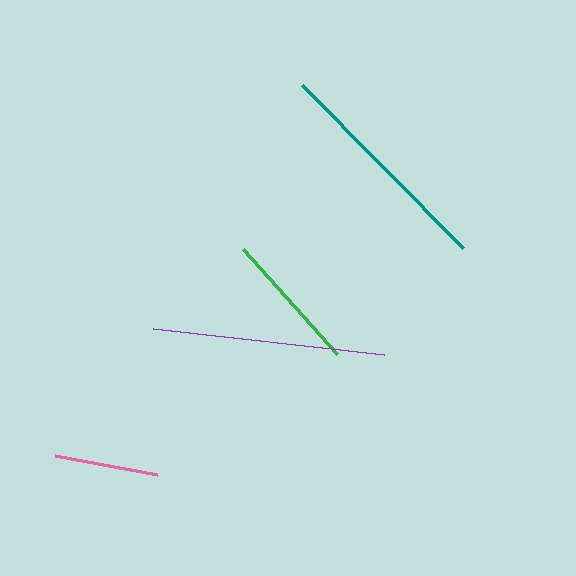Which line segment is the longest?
The purple line is the longest at approximately 232 pixels.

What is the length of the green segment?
The green segment is approximately 141 pixels long.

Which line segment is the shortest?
The pink line is the shortest at approximately 104 pixels.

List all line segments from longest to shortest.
From longest to shortest: purple, teal, green, pink.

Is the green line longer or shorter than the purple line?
The purple line is longer than the green line.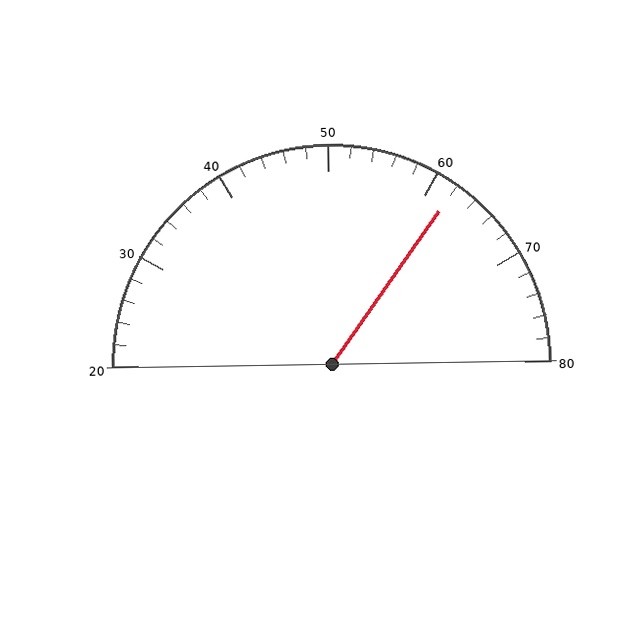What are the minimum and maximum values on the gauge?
The gauge ranges from 20 to 80.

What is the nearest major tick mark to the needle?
The nearest major tick mark is 60.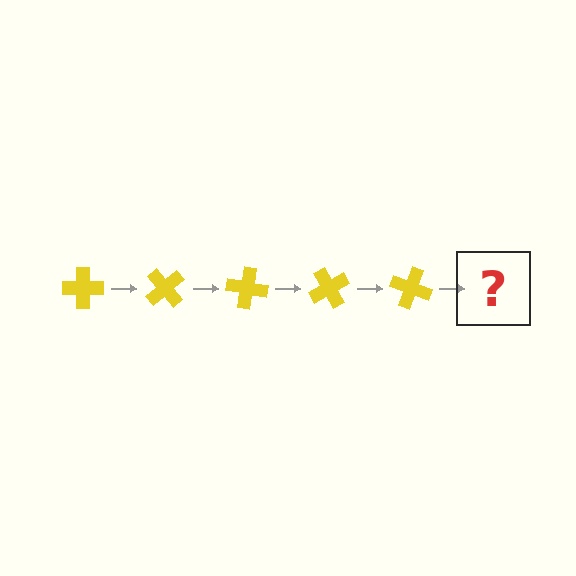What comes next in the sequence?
The next element should be a yellow cross rotated 250 degrees.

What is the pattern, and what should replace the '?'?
The pattern is that the cross rotates 50 degrees each step. The '?' should be a yellow cross rotated 250 degrees.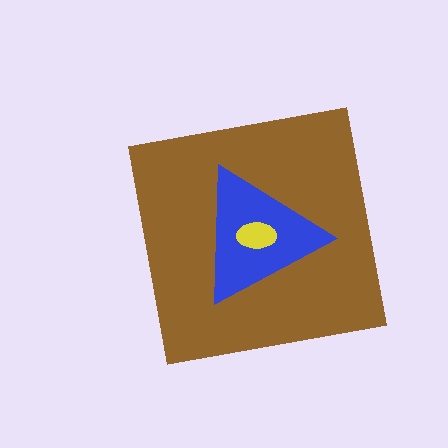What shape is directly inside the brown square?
The blue triangle.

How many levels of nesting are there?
3.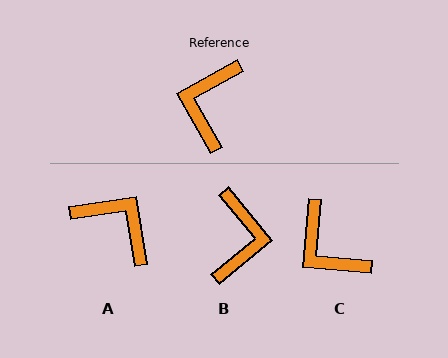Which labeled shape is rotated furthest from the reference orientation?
B, about 170 degrees away.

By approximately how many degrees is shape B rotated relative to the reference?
Approximately 170 degrees clockwise.